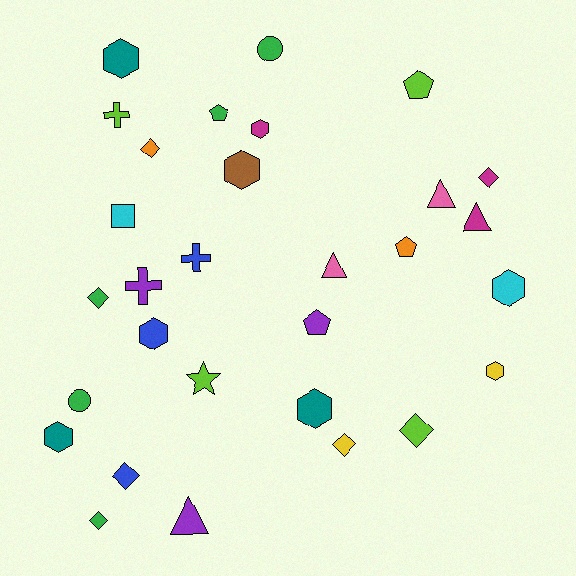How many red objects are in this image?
There are no red objects.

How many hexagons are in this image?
There are 8 hexagons.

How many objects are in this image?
There are 30 objects.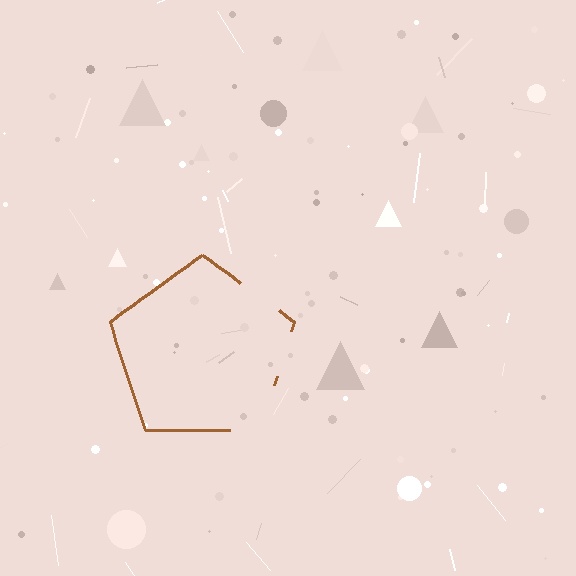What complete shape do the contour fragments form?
The contour fragments form a pentagon.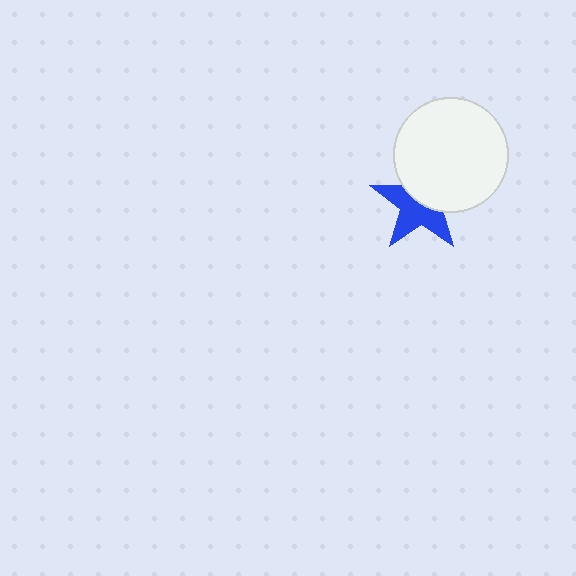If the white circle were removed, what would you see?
You would see the complete blue star.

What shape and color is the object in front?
The object in front is a white circle.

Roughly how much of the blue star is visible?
About half of it is visible (roughly 55%).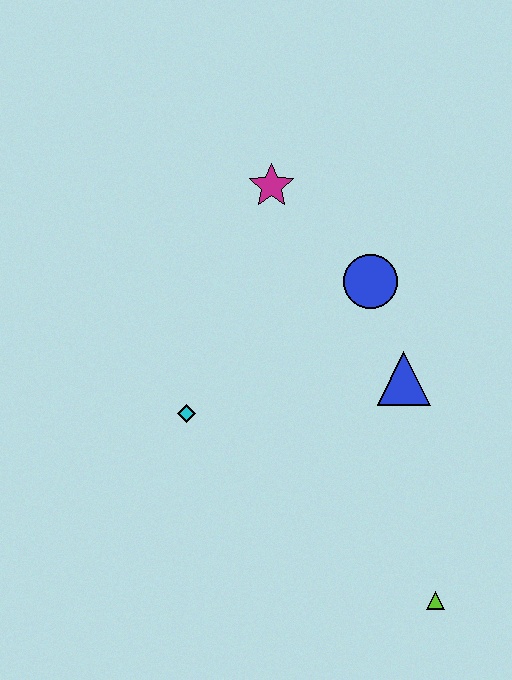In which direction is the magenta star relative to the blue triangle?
The magenta star is above the blue triangle.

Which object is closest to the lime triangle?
The blue triangle is closest to the lime triangle.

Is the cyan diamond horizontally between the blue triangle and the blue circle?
No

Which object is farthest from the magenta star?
The lime triangle is farthest from the magenta star.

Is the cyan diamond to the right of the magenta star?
No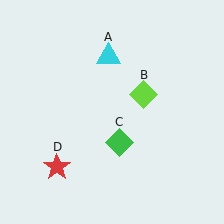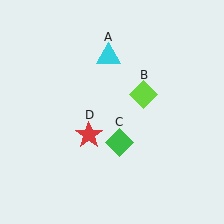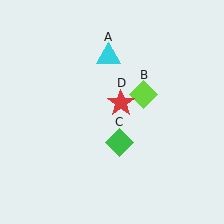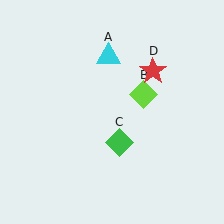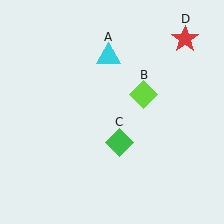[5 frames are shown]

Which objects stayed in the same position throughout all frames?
Cyan triangle (object A) and lime diamond (object B) and green diamond (object C) remained stationary.